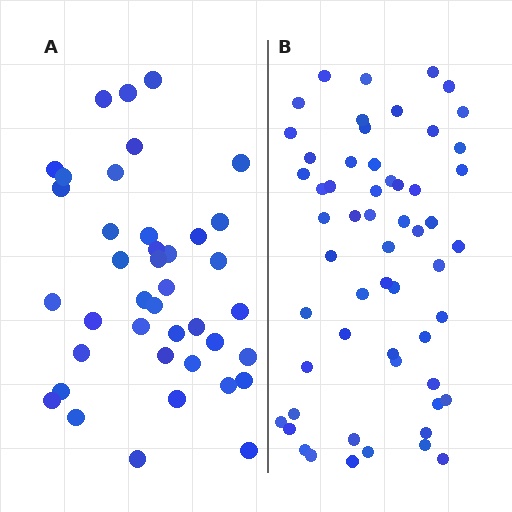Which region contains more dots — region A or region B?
Region B (the right region) has more dots.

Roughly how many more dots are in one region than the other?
Region B has approximately 15 more dots than region A.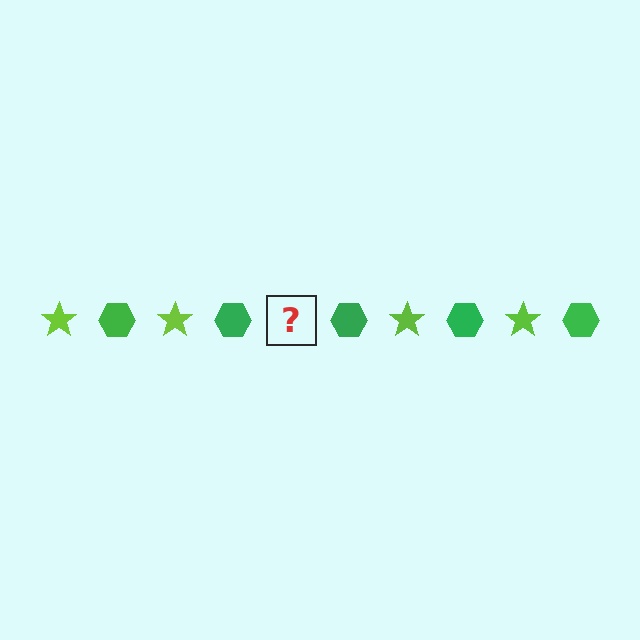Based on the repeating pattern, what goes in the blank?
The blank should be a lime star.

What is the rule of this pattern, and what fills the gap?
The rule is that the pattern alternates between lime star and green hexagon. The gap should be filled with a lime star.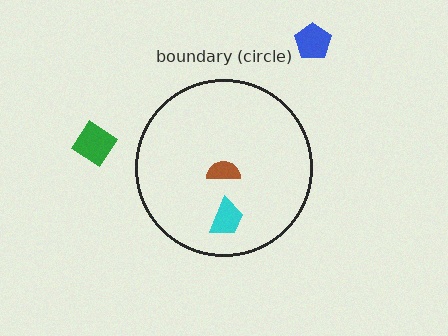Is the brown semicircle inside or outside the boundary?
Inside.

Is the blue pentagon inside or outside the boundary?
Outside.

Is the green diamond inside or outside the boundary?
Outside.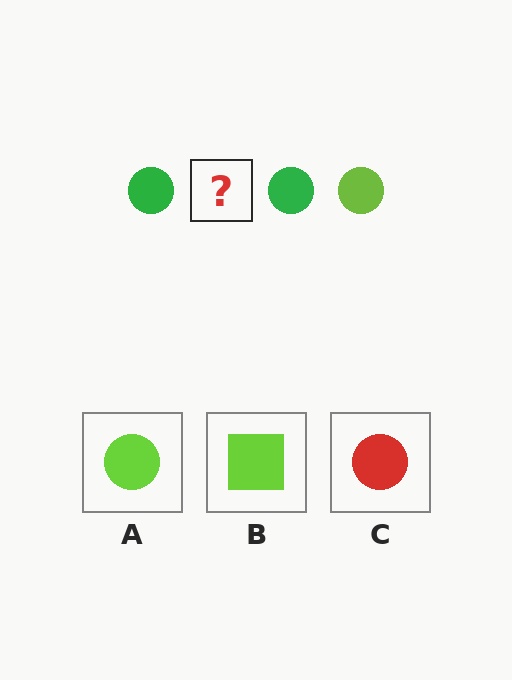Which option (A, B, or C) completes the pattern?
A.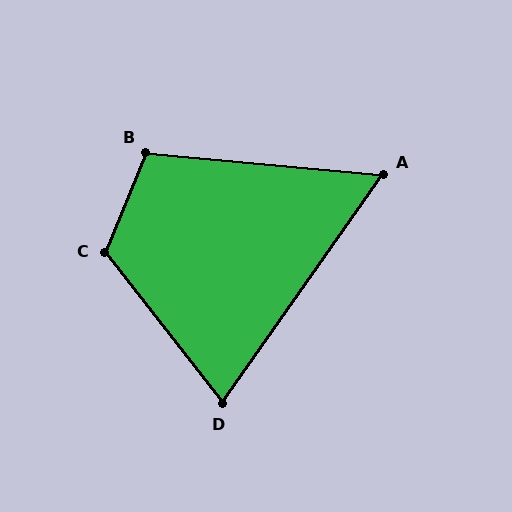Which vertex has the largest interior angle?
C, at approximately 120 degrees.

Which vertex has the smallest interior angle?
A, at approximately 60 degrees.